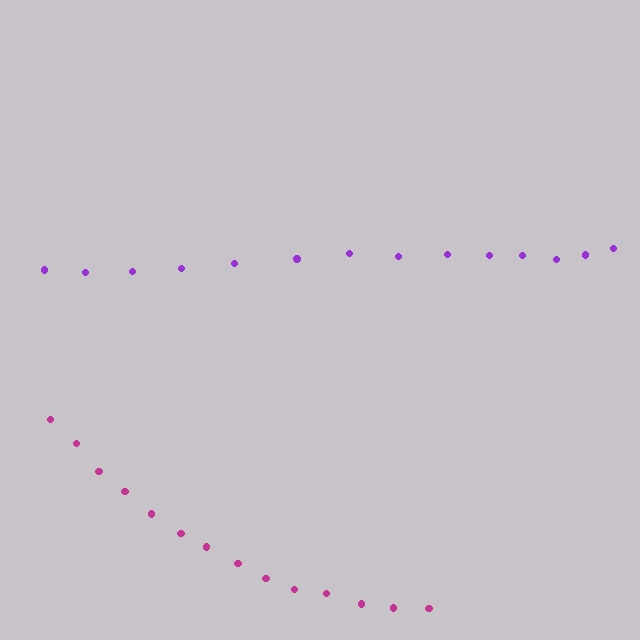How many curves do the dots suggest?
There are 2 distinct paths.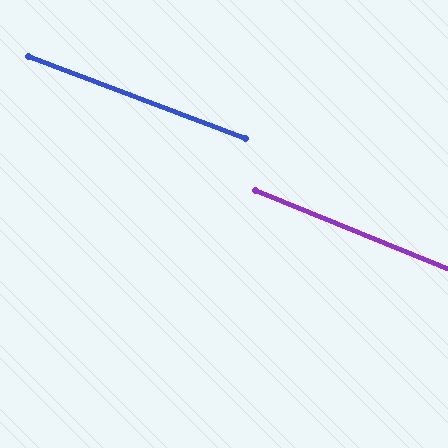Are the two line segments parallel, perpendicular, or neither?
Parallel — their directions differ by only 1.7°.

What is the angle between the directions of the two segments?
Approximately 2 degrees.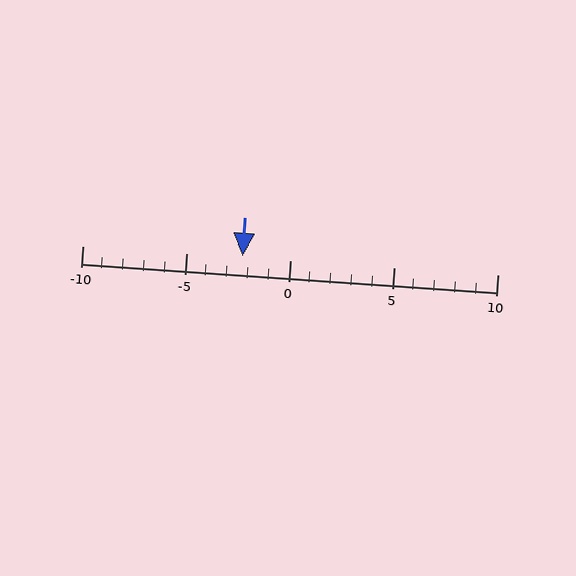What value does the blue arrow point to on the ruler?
The blue arrow points to approximately -2.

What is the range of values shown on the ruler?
The ruler shows values from -10 to 10.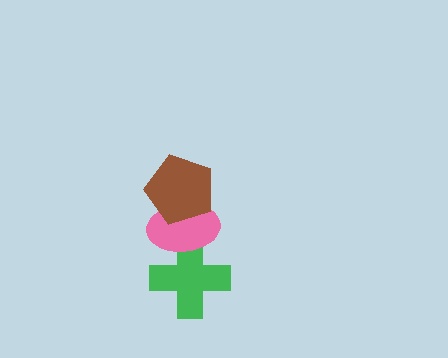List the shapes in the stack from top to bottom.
From top to bottom: the brown pentagon, the pink ellipse, the green cross.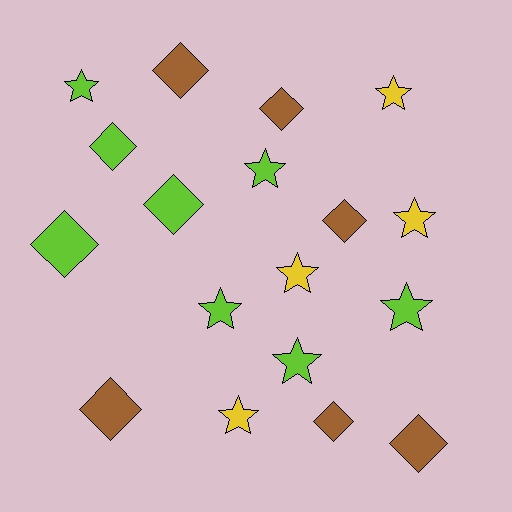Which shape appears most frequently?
Diamond, with 9 objects.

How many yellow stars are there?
There are 4 yellow stars.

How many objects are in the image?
There are 18 objects.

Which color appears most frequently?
Lime, with 8 objects.